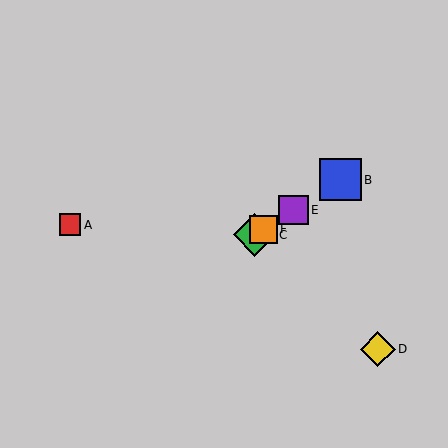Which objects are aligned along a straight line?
Objects B, C, E, F are aligned along a straight line.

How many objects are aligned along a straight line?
4 objects (B, C, E, F) are aligned along a straight line.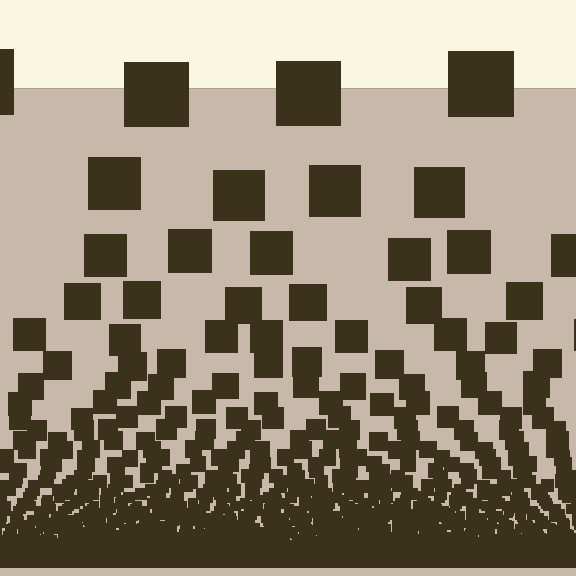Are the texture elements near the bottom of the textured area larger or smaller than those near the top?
Smaller. The gradient is inverted — elements near the bottom are smaller and denser.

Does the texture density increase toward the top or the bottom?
Density increases toward the bottom.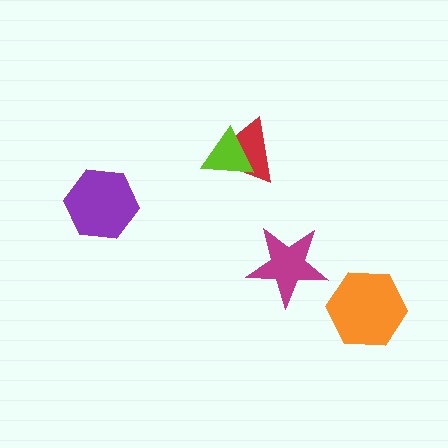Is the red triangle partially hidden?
Yes, it is partially covered by another shape.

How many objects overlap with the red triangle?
1 object overlaps with the red triangle.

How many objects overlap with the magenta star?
0 objects overlap with the magenta star.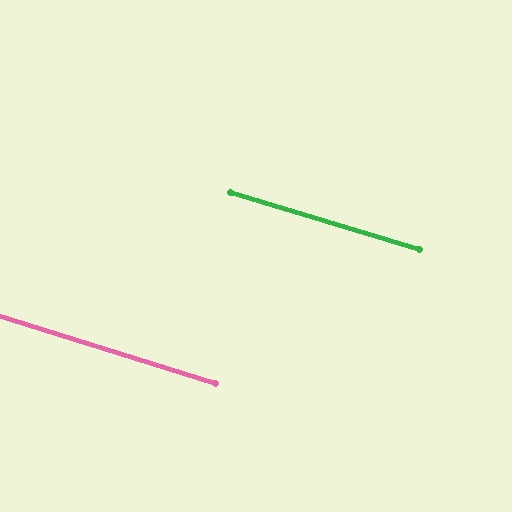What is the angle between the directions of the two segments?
Approximately 0 degrees.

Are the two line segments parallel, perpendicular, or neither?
Parallel — their directions differ by only 0.3°.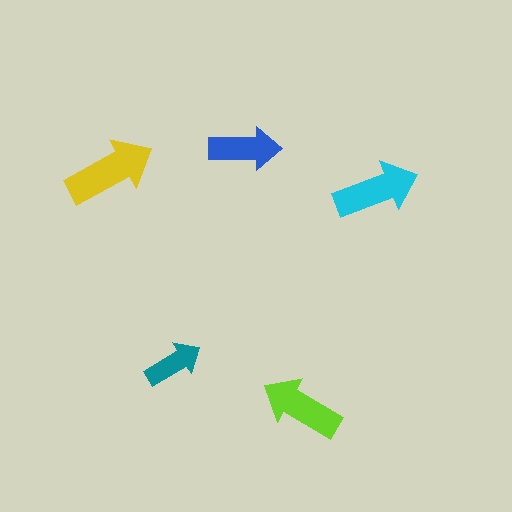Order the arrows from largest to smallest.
the yellow one, the cyan one, the lime one, the blue one, the teal one.